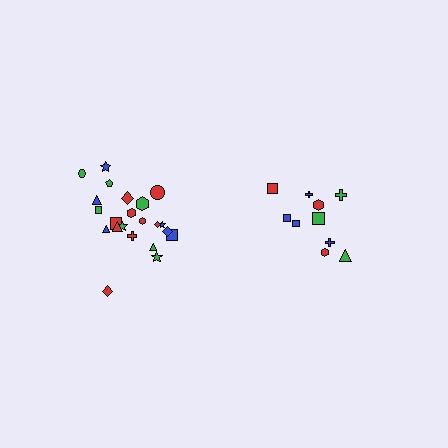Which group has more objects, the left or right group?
The left group.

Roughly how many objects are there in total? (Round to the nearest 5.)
Roughly 30 objects in total.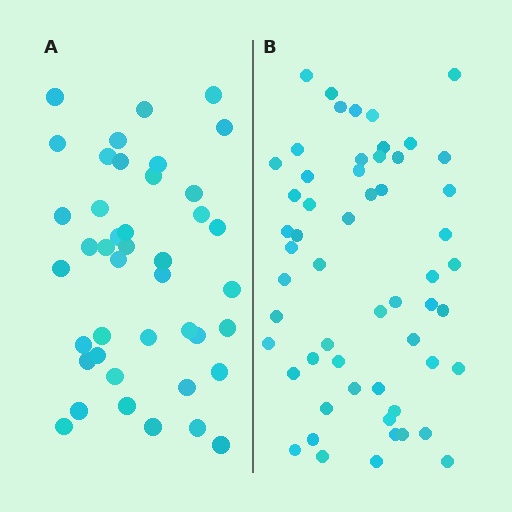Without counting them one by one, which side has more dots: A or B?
Region B (the right region) has more dots.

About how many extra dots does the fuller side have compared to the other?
Region B has approximately 15 more dots than region A.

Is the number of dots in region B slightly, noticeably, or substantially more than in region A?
Region B has noticeably more, but not dramatically so. The ratio is roughly 1.3 to 1.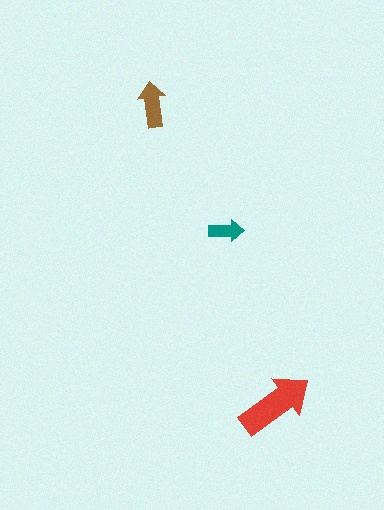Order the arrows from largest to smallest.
the red one, the brown one, the teal one.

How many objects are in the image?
There are 3 objects in the image.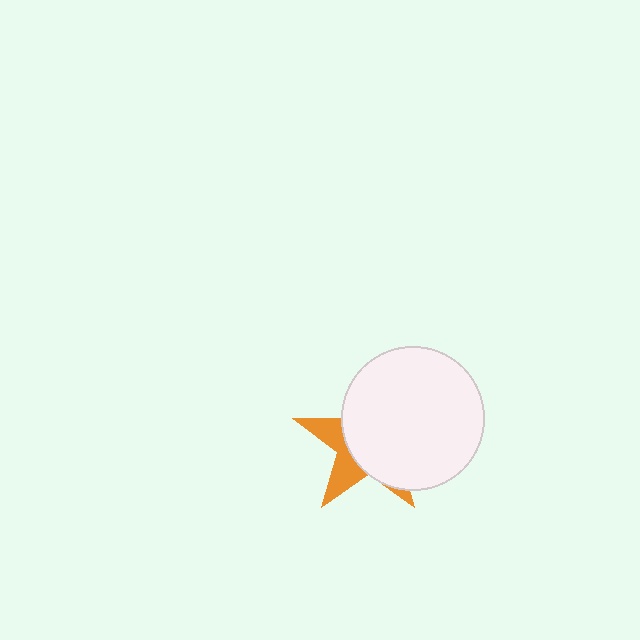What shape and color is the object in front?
The object in front is a white circle.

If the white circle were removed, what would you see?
You would see the complete orange star.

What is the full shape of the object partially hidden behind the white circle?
The partially hidden object is an orange star.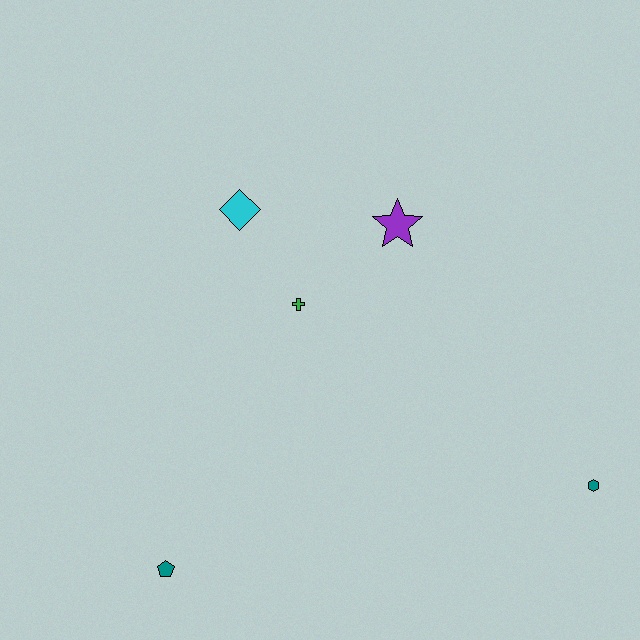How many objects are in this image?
There are 5 objects.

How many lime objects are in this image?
There are no lime objects.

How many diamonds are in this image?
There is 1 diamond.